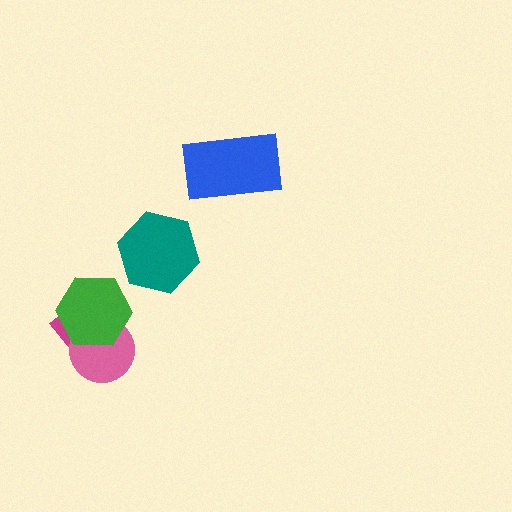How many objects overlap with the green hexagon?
2 objects overlap with the green hexagon.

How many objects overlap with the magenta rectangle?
2 objects overlap with the magenta rectangle.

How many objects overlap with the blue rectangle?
0 objects overlap with the blue rectangle.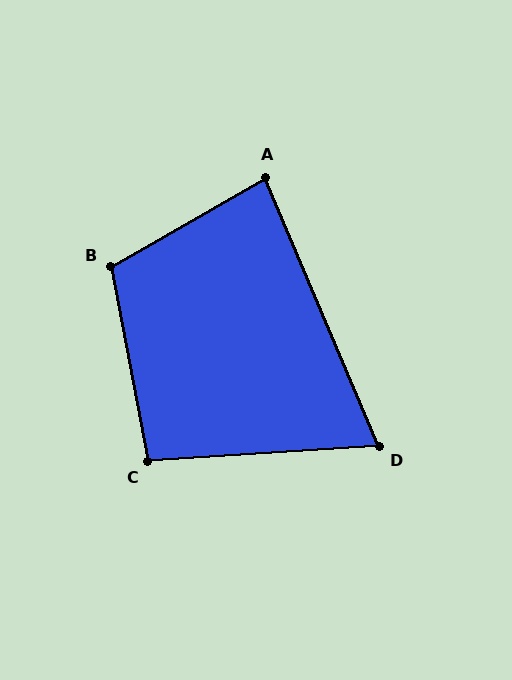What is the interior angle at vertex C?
Approximately 97 degrees (obtuse).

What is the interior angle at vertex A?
Approximately 83 degrees (acute).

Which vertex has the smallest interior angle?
D, at approximately 71 degrees.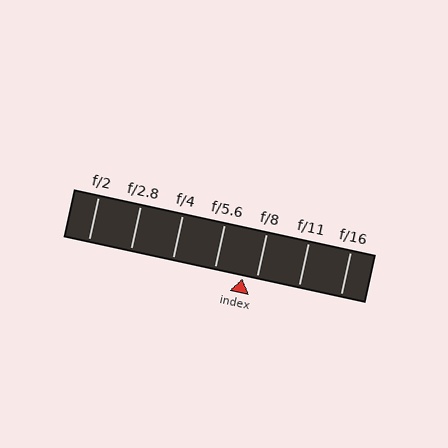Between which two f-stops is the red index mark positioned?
The index mark is between f/5.6 and f/8.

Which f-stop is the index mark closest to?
The index mark is closest to f/8.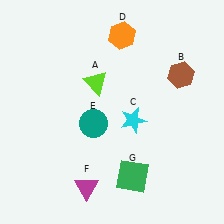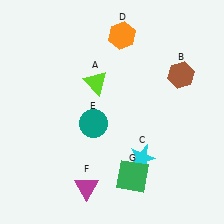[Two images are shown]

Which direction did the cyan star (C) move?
The cyan star (C) moved down.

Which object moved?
The cyan star (C) moved down.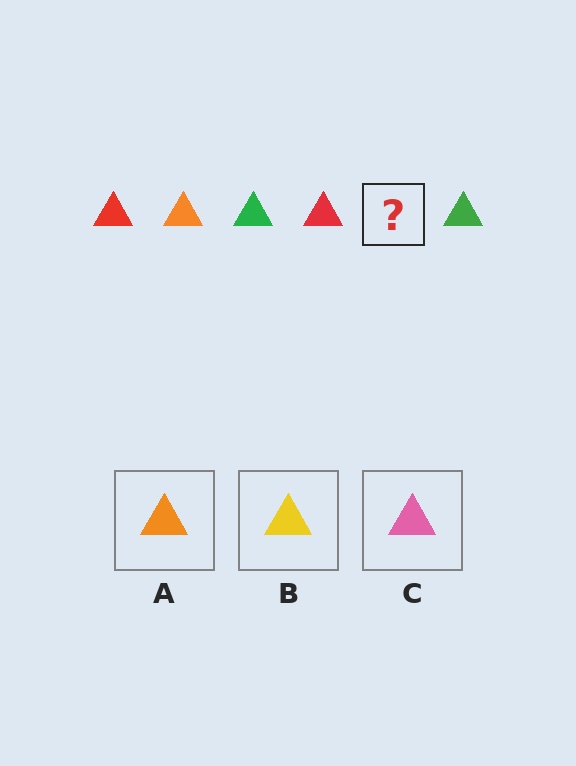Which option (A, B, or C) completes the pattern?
A.